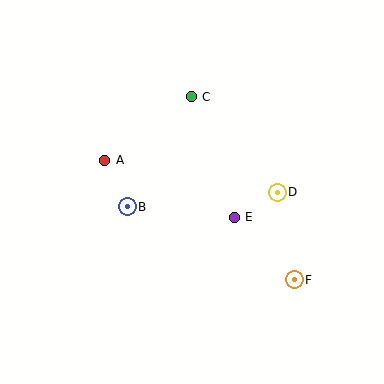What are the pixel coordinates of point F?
Point F is at (294, 280).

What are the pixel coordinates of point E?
Point E is at (234, 217).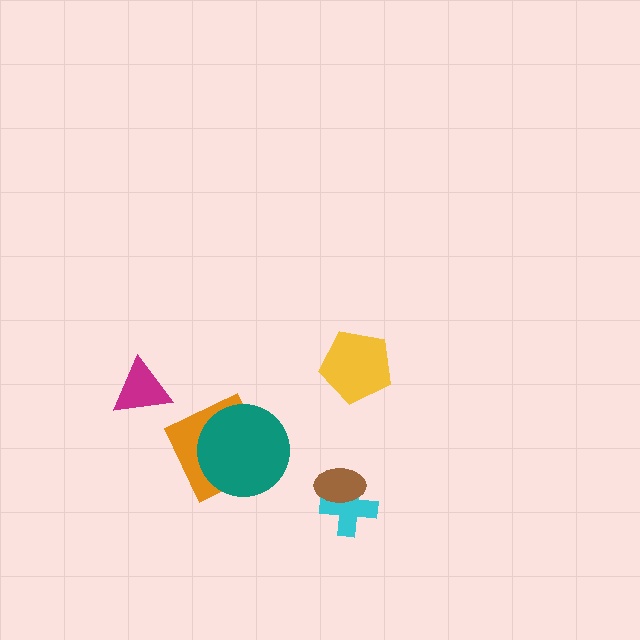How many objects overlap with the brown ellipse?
1 object overlaps with the brown ellipse.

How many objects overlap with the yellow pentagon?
0 objects overlap with the yellow pentagon.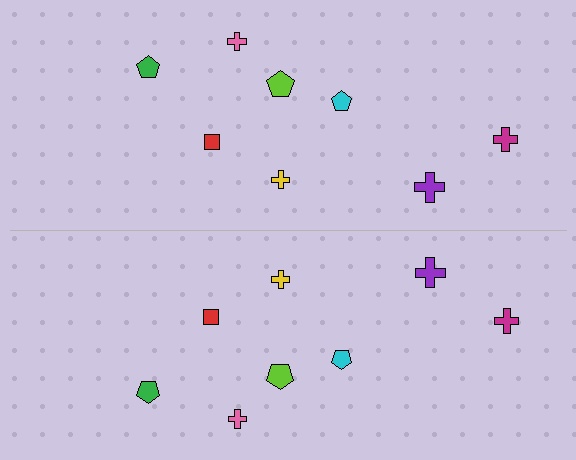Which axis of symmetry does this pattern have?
The pattern has a horizontal axis of symmetry running through the center of the image.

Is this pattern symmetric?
Yes, this pattern has bilateral (reflection) symmetry.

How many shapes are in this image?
There are 16 shapes in this image.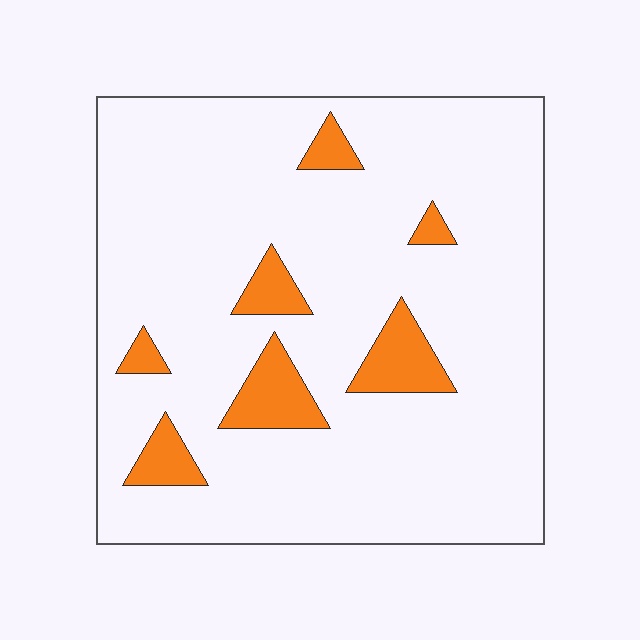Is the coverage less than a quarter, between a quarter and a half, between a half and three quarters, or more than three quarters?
Less than a quarter.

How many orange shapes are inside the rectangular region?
7.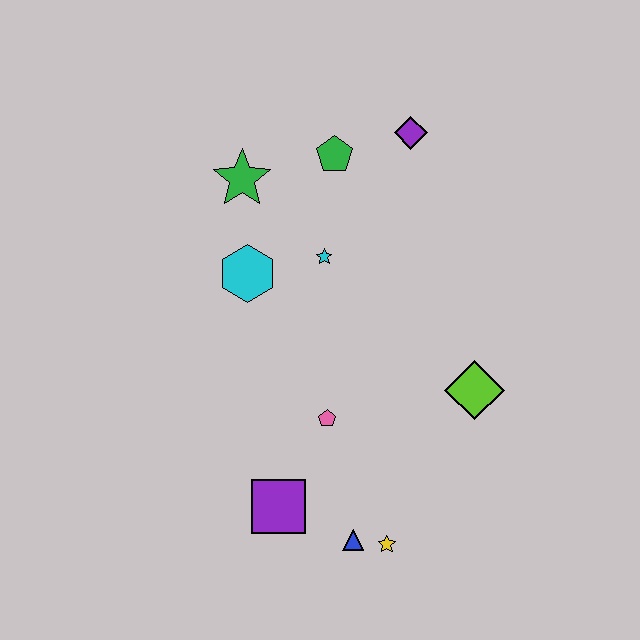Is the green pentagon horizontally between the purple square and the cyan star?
No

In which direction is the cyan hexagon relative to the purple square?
The cyan hexagon is above the purple square.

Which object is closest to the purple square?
The blue triangle is closest to the purple square.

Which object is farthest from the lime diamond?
The green star is farthest from the lime diamond.